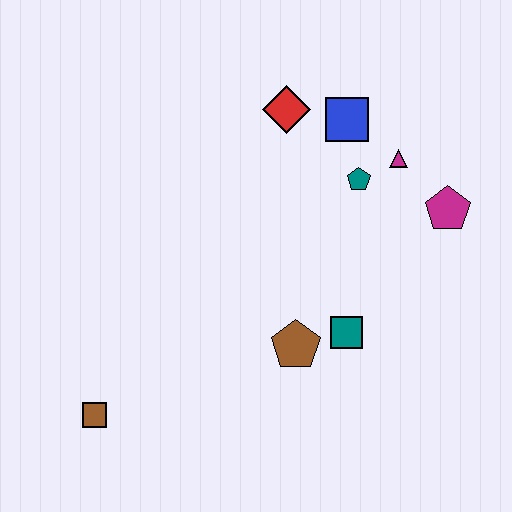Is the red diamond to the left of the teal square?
Yes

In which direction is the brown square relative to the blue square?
The brown square is below the blue square.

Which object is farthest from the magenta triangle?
The brown square is farthest from the magenta triangle.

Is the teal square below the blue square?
Yes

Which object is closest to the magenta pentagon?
The magenta triangle is closest to the magenta pentagon.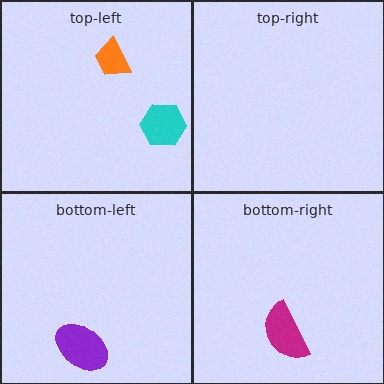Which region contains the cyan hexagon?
The top-left region.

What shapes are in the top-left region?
The orange trapezoid, the cyan hexagon.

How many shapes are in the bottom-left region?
1.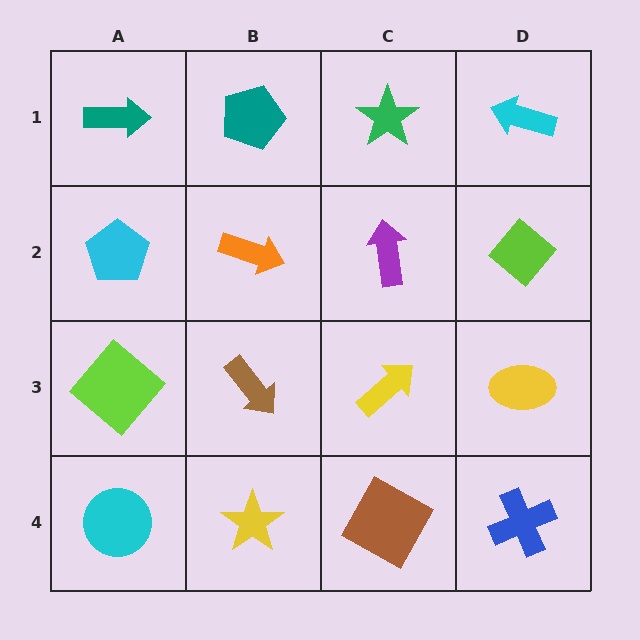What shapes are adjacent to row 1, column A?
A cyan pentagon (row 2, column A), a teal pentagon (row 1, column B).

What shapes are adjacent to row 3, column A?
A cyan pentagon (row 2, column A), a cyan circle (row 4, column A), a brown arrow (row 3, column B).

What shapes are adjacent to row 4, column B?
A brown arrow (row 3, column B), a cyan circle (row 4, column A), a brown square (row 4, column C).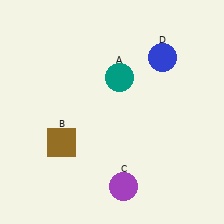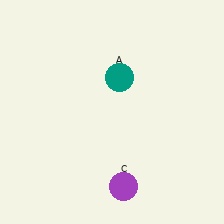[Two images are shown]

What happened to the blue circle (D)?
The blue circle (D) was removed in Image 2. It was in the top-right area of Image 1.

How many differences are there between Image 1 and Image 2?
There are 2 differences between the two images.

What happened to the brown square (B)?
The brown square (B) was removed in Image 2. It was in the bottom-left area of Image 1.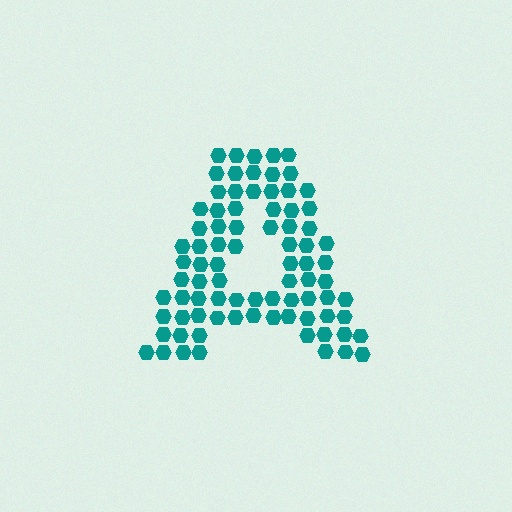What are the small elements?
The small elements are hexagons.